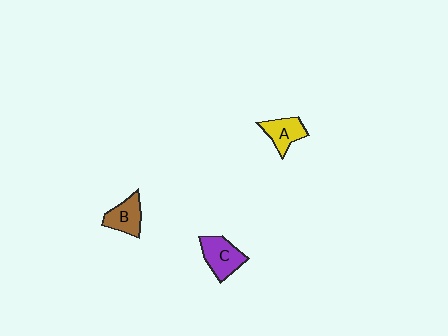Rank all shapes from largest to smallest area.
From largest to smallest: C (purple), B (brown), A (yellow).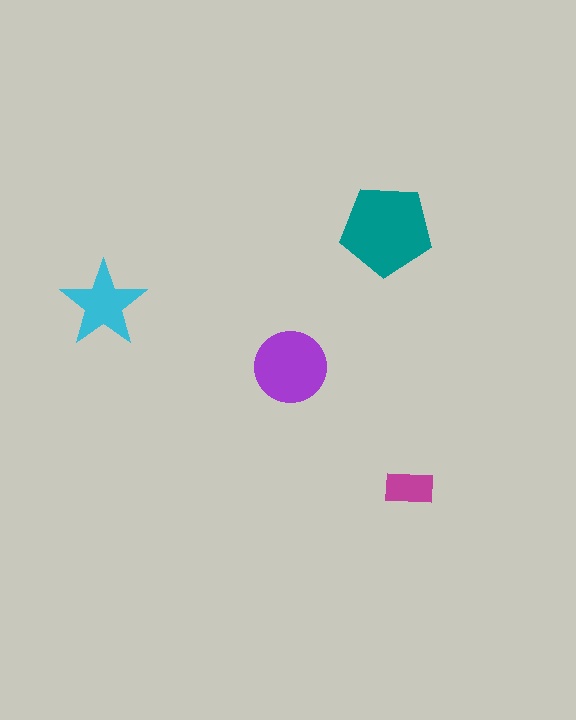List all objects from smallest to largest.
The magenta rectangle, the cyan star, the purple circle, the teal pentagon.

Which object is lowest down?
The magenta rectangle is bottommost.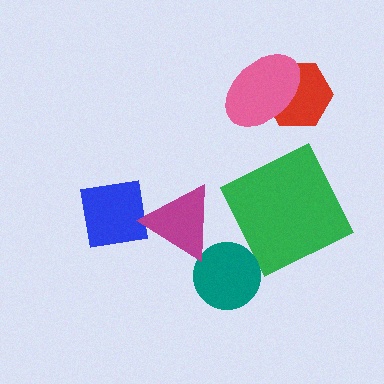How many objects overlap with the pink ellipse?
1 object overlaps with the pink ellipse.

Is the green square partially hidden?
No, no other shape covers it.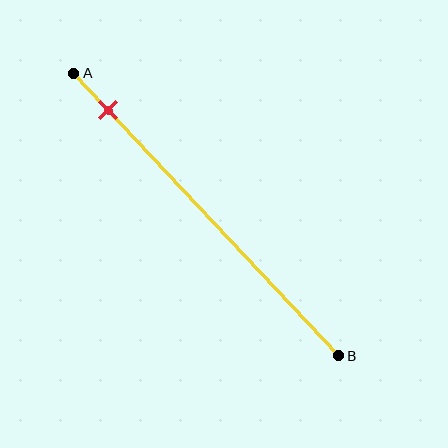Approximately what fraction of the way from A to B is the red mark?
The red mark is approximately 15% of the way from A to B.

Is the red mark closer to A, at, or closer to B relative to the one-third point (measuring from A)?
The red mark is closer to point A than the one-third point of segment AB.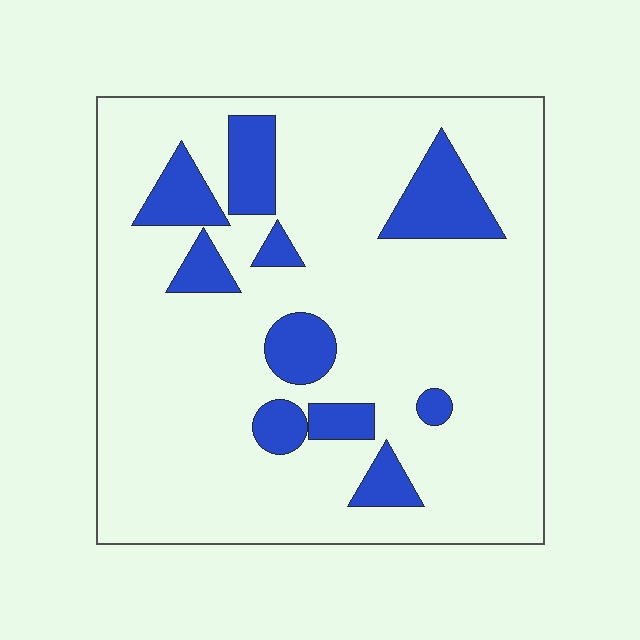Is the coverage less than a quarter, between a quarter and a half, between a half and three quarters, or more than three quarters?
Less than a quarter.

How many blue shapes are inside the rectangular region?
10.